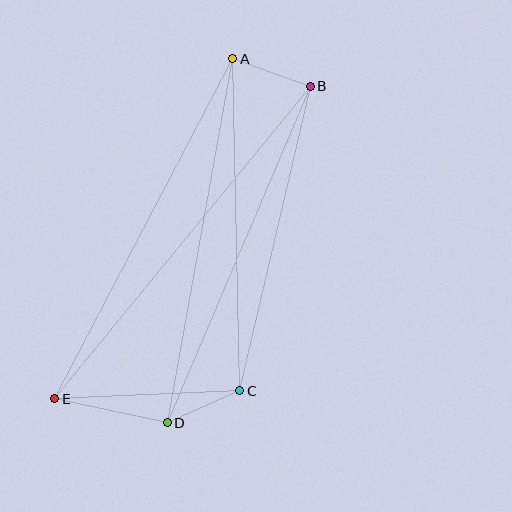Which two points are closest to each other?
Points C and D are closest to each other.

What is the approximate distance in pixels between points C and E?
The distance between C and E is approximately 185 pixels.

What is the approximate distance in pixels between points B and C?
The distance between B and C is approximately 312 pixels.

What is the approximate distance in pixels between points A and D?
The distance between A and D is approximately 370 pixels.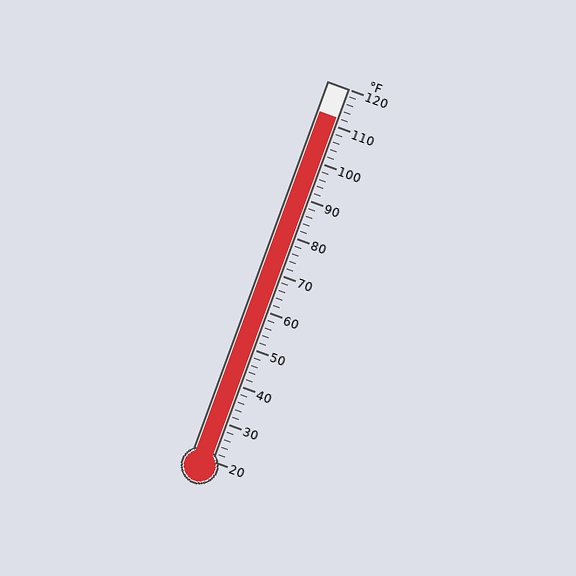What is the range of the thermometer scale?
The thermometer scale ranges from 20°F to 120°F.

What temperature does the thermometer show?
The thermometer shows approximately 112°F.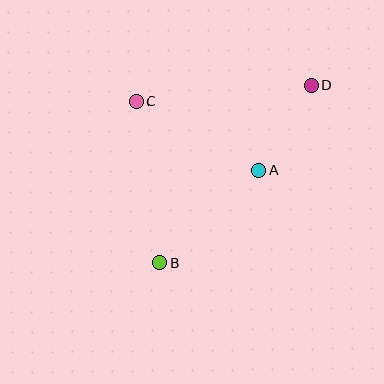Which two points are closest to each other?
Points A and D are closest to each other.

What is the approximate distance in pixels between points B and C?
The distance between B and C is approximately 163 pixels.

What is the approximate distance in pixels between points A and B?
The distance between A and B is approximately 136 pixels.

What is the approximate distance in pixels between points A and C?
The distance between A and C is approximately 140 pixels.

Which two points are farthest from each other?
Points B and D are farthest from each other.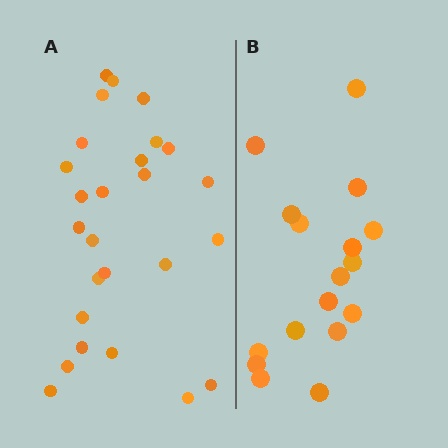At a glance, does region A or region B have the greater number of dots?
Region A (the left region) has more dots.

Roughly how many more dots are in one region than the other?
Region A has roughly 8 or so more dots than region B.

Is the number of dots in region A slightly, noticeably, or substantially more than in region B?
Region A has substantially more. The ratio is roughly 1.5 to 1.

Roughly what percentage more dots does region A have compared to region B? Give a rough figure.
About 55% more.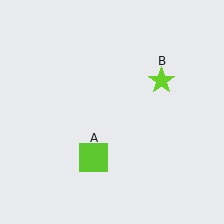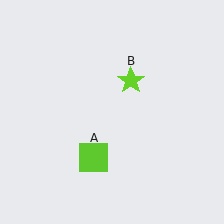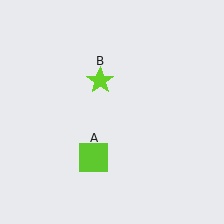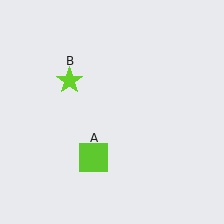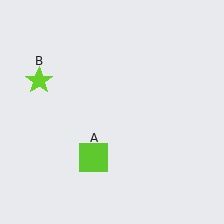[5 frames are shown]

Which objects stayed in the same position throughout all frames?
Lime square (object A) remained stationary.